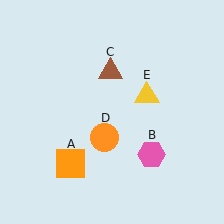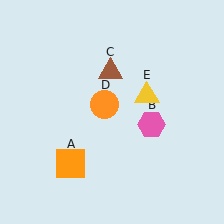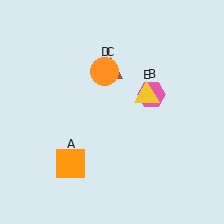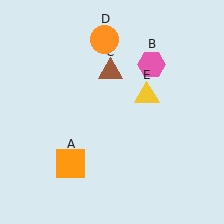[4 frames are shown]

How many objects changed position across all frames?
2 objects changed position: pink hexagon (object B), orange circle (object D).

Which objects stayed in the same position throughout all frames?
Orange square (object A) and brown triangle (object C) and yellow triangle (object E) remained stationary.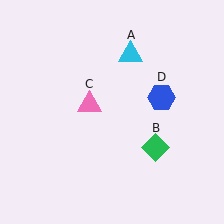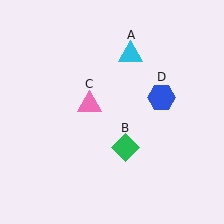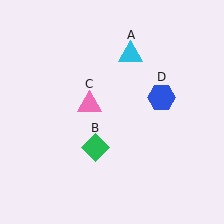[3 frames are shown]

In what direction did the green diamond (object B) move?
The green diamond (object B) moved left.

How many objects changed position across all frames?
1 object changed position: green diamond (object B).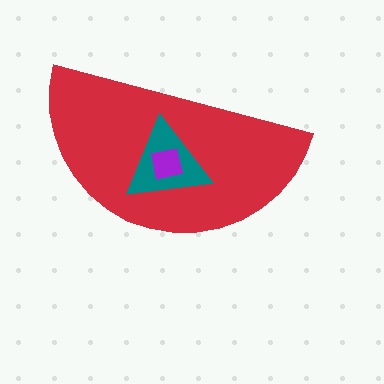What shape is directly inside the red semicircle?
The teal triangle.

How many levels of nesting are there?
3.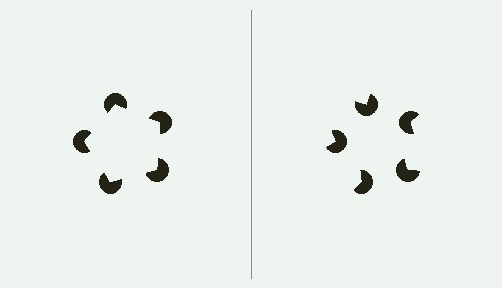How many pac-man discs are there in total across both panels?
10 — 5 on each side.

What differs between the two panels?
The pac-man discs are positioned identically on both sides; only the wedge orientations differ. On the left they align to a pentagon; on the right they are misaligned.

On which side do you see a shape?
An illusory pentagon appears on the left side. On the right side the wedge cuts are rotated, so no coherent shape forms.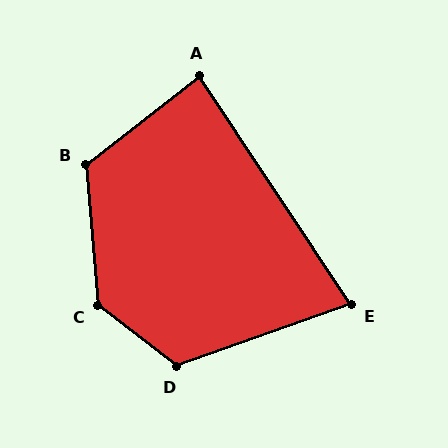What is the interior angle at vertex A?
Approximately 85 degrees (approximately right).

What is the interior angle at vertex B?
Approximately 123 degrees (obtuse).